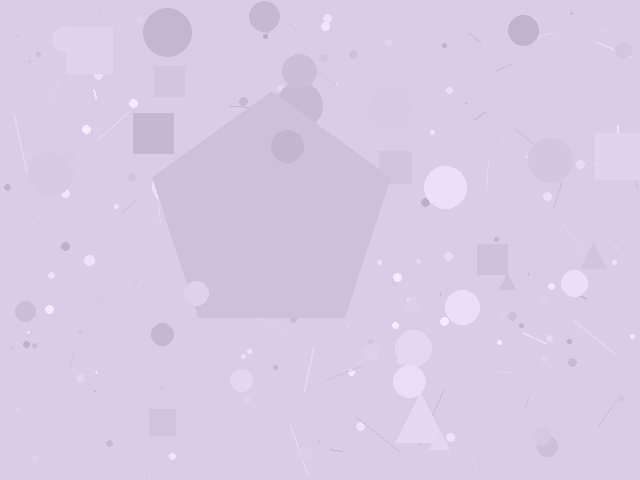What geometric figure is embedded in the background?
A pentagon is embedded in the background.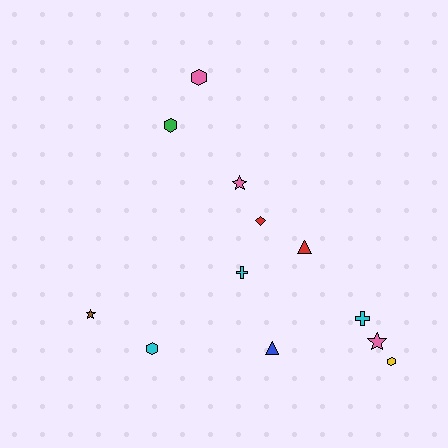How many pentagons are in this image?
There are no pentagons.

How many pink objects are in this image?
There are 3 pink objects.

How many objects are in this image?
There are 12 objects.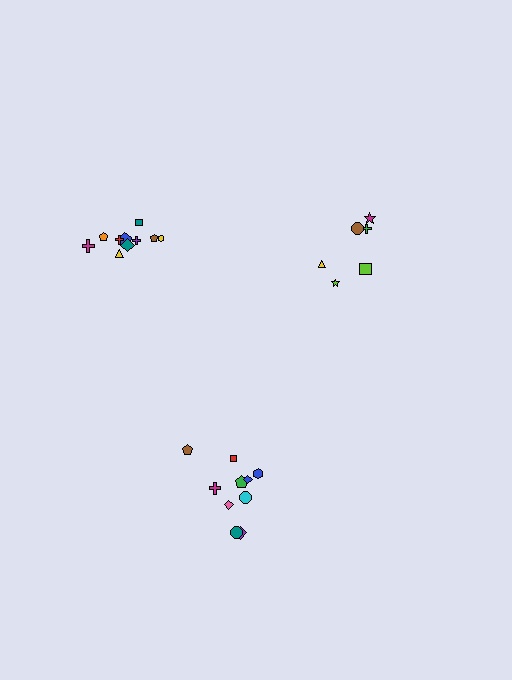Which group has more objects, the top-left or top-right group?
The top-left group.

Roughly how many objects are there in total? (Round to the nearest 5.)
Roughly 25 objects in total.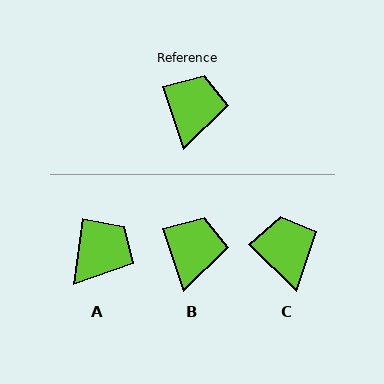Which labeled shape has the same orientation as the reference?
B.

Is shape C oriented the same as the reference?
No, it is off by about 27 degrees.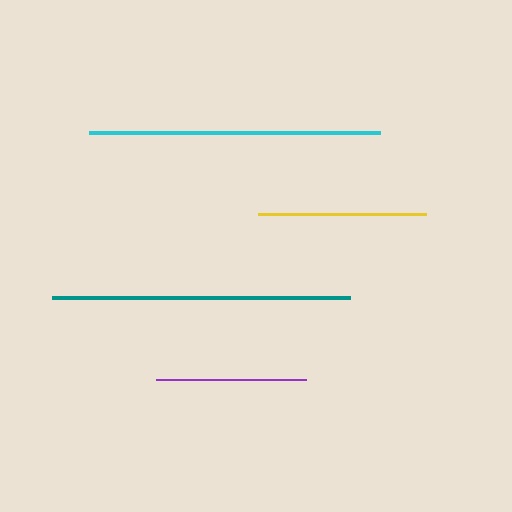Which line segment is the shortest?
The purple line is the shortest at approximately 150 pixels.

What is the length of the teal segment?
The teal segment is approximately 298 pixels long.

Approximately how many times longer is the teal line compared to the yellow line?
The teal line is approximately 1.8 times the length of the yellow line.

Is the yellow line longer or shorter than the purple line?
The yellow line is longer than the purple line.